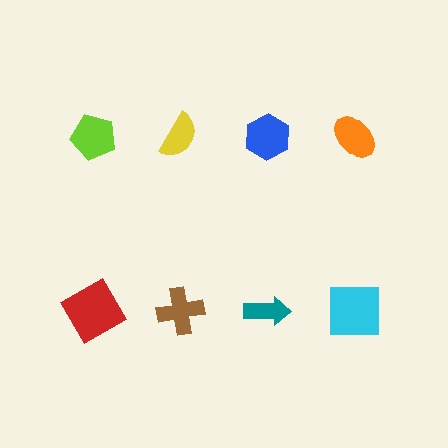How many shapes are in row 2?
4 shapes.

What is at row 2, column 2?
A brown cross.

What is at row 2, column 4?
A cyan square.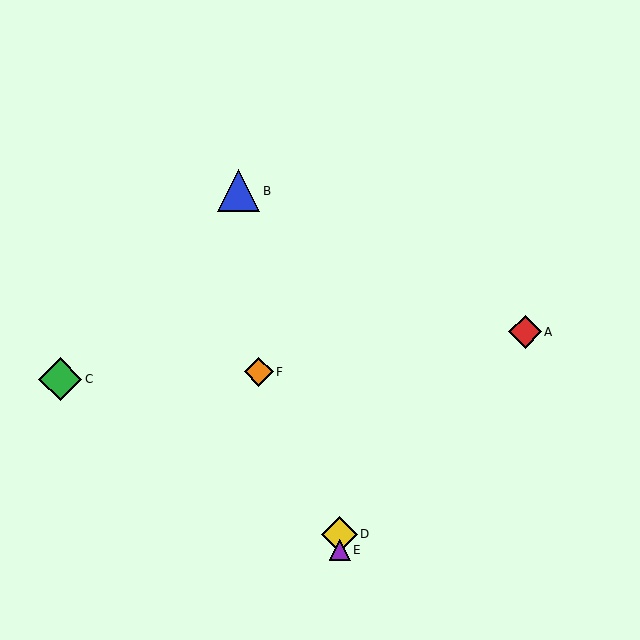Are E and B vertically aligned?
No, E is at x≈340 and B is at x≈239.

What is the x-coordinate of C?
Object C is at x≈60.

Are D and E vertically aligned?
Yes, both are at x≈340.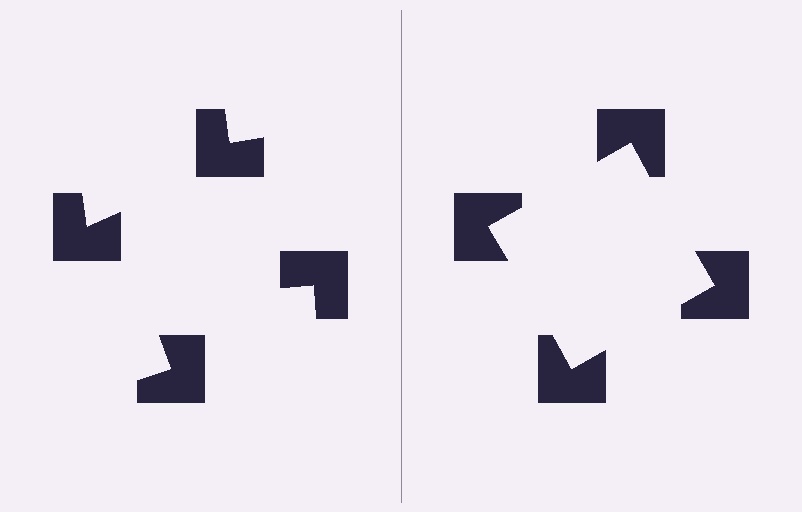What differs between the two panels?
The notched squares are positioned identically on both sides; only the wedge orientations differ. On the right they align to a square; on the left they are misaligned.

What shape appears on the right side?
An illusory square.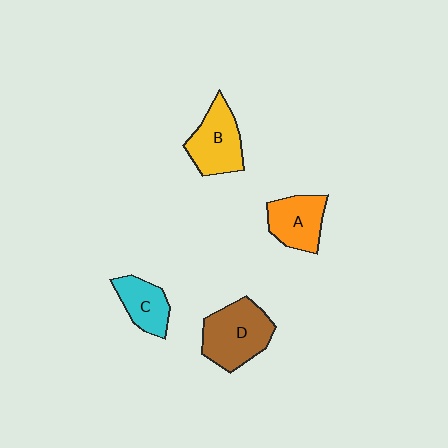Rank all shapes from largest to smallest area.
From largest to smallest: D (brown), B (yellow), A (orange), C (cyan).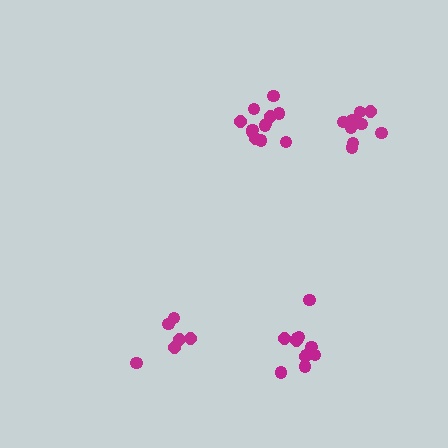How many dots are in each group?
Group 1: 6 dots, Group 2: 12 dots, Group 3: 9 dots, Group 4: 12 dots (39 total).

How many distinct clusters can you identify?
There are 4 distinct clusters.